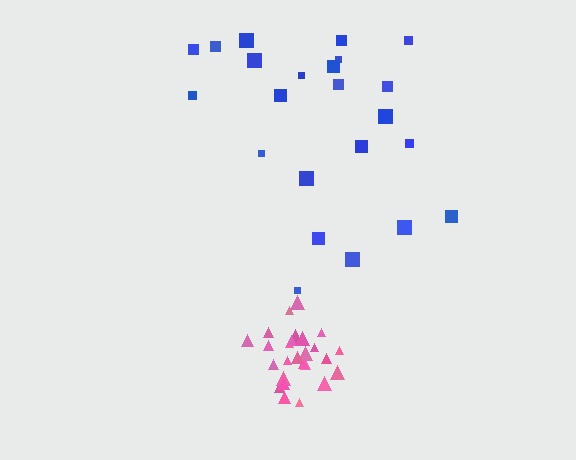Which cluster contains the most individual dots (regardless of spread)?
Pink (26).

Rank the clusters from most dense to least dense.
pink, blue.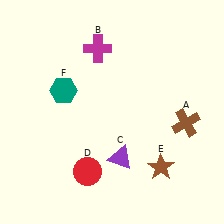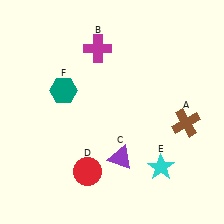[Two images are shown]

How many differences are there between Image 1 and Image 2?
There is 1 difference between the two images.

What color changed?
The star (E) changed from brown in Image 1 to cyan in Image 2.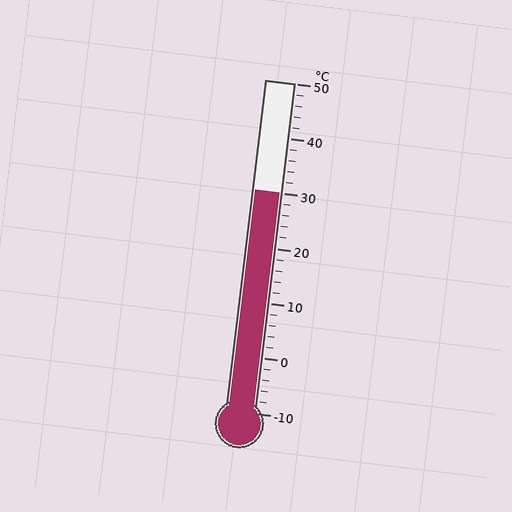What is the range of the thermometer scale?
The thermometer scale ranges from -10°C to 50°C.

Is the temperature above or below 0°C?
The temperature is above 0°C.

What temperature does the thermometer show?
The thermometer shows approximately 30°C.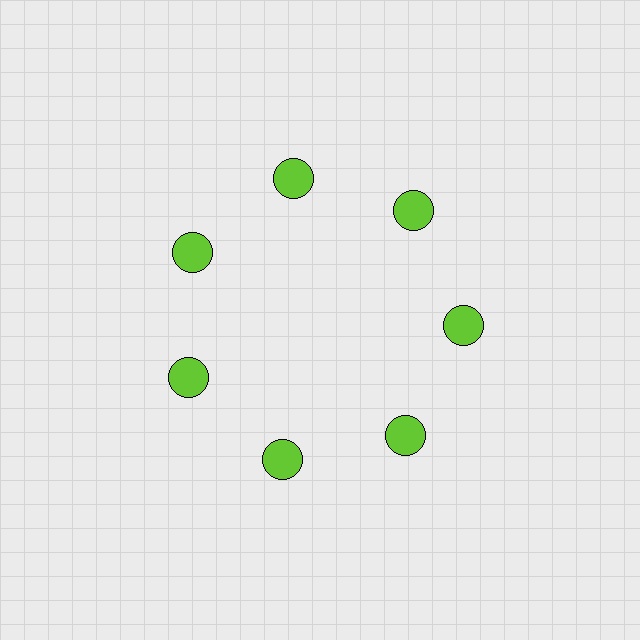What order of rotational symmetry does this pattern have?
This pattern has 7-fold rotational symmetry.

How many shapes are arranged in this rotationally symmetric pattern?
There are 7 shapes, arranged in 7 groups of 1.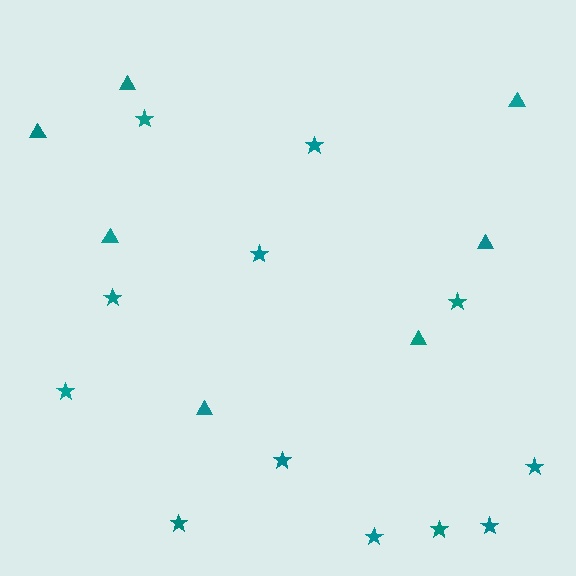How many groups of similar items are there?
There are 2 groups: one group of triangles (7) and one group of stars (12).